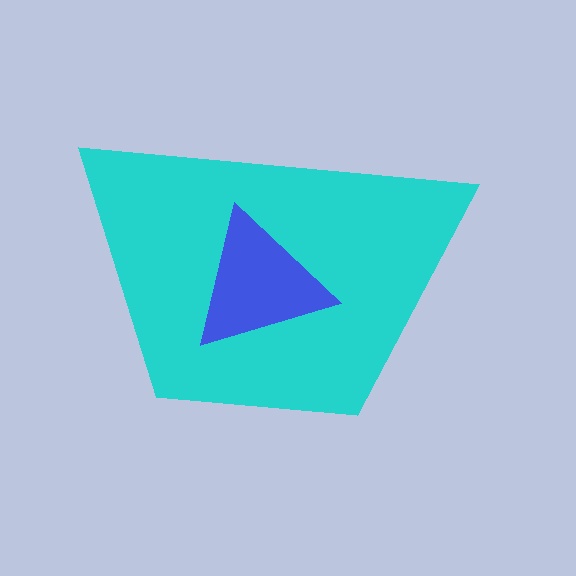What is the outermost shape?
The cyan trapezoid.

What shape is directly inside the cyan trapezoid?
The blue triangle.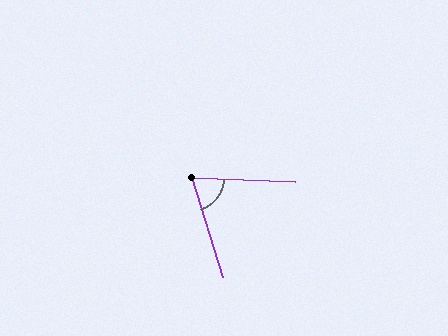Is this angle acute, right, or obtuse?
It is acute.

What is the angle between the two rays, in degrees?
Approximately 71 degrees.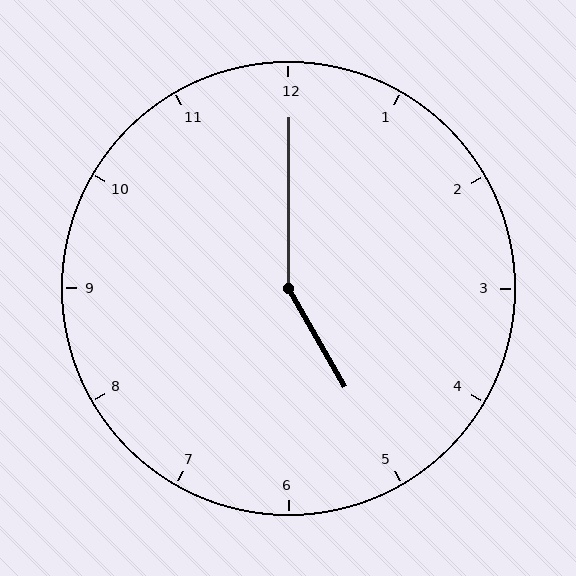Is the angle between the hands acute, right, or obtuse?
It is obtuse.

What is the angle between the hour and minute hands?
Approximately 150 degrees.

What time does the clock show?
5:00.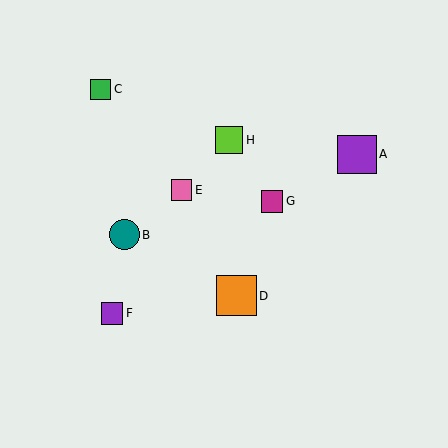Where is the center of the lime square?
The center of the lime square is at (229, 140).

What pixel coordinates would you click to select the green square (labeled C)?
Click at (101, 89) to select the green square C.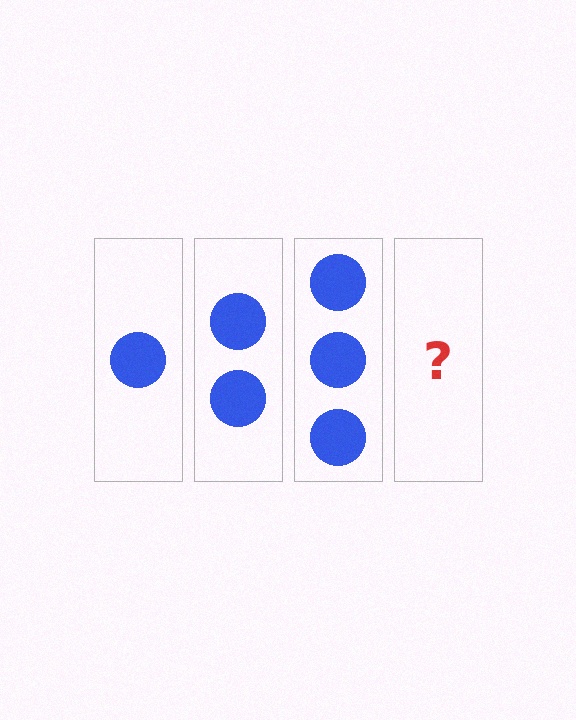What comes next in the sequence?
The next element should be 4 circles.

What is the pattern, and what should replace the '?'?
The pattern is that each step adds one more circle. The '?' should be 4 circles.